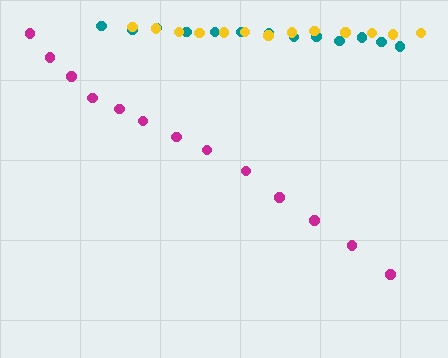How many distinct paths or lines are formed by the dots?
There are 3 distinct paths.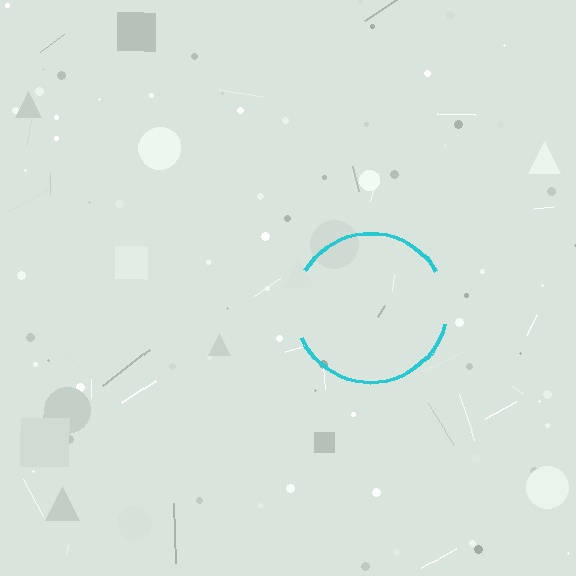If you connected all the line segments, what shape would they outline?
They would outline a circle.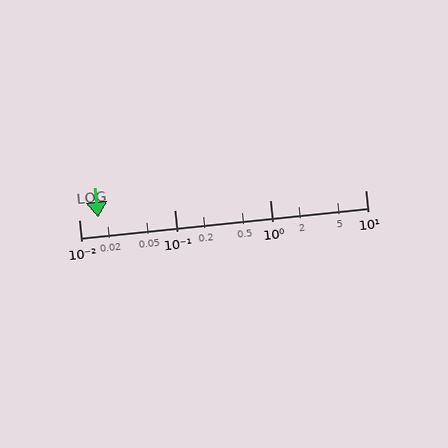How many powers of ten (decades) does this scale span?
The scale spans 3 decades, from 0.01 to 10.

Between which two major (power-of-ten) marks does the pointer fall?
The pointer is between 0.01 and 0.1.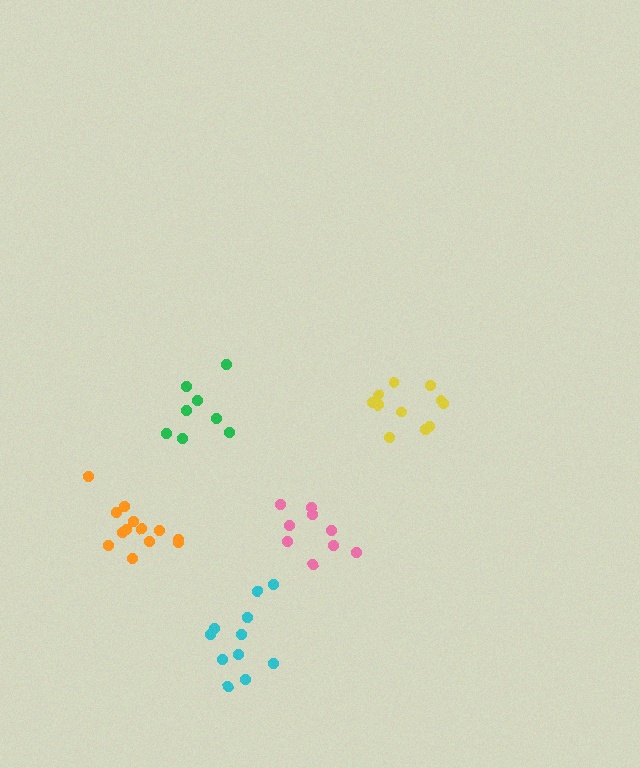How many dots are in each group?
Group 1: 9 dots, Group 2: 8 dots, Group 3: 11 dots, Group 4: 11 dots, Group 5: 13 dots (52 total).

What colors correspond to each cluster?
The clusters are colored: pink, green, yellow, cyan, orange.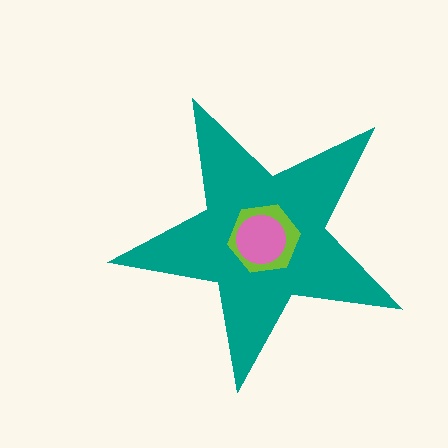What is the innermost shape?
The pink circle.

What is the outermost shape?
The teal star.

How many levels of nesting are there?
3.